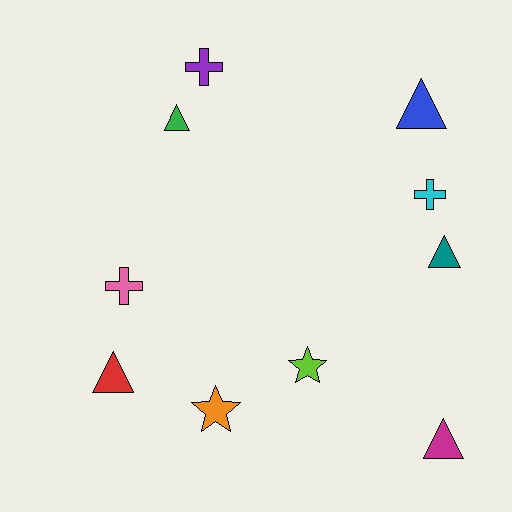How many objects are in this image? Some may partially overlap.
There are 10 objects.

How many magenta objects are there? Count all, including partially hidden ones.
There is 1 magenta object.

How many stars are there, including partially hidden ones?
There are 2 stars.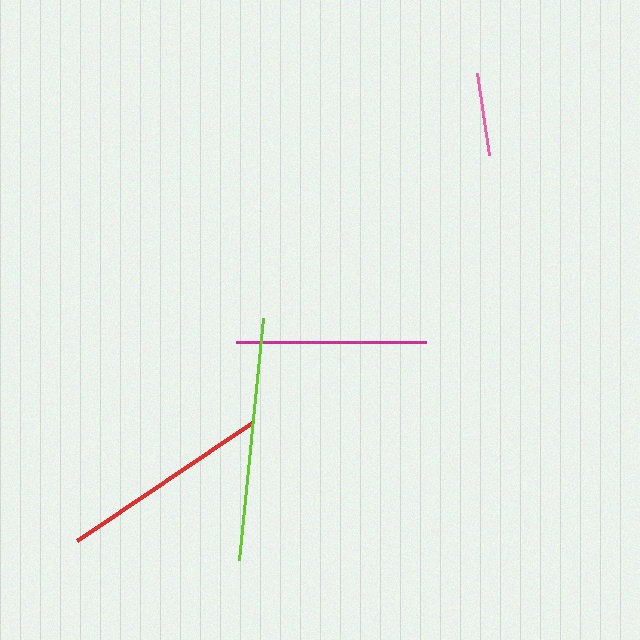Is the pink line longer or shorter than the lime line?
The lime line is longer than the pink line.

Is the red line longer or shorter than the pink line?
The red line is longer than the pink line.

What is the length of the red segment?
The red segment is approximately 211 pixels long.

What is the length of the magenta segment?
The magenta segment is approximately 191 pixels long.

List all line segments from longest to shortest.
From longest to shortest: lime, red, magenta, pink.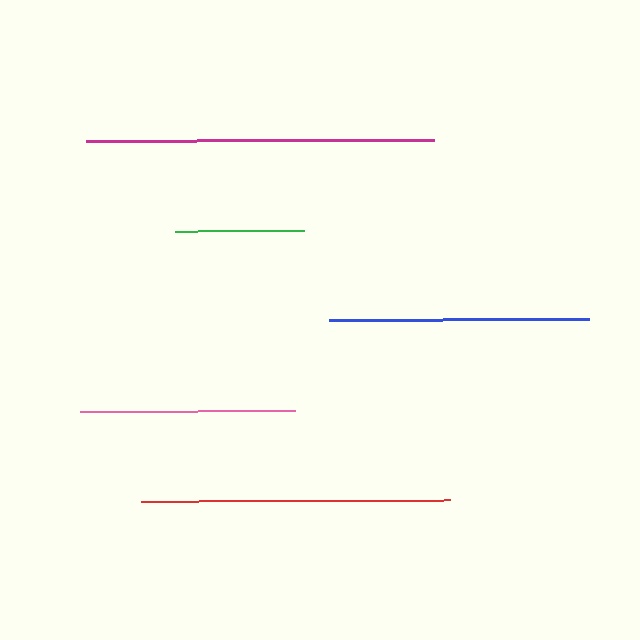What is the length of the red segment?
The red segment is approximately 309 pixels long.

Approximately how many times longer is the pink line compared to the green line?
The pink line is approximately 1.7 times the length of the green line.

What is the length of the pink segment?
The pink segment is approximately 215 pixels long.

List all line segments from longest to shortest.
From longest to shortest: magenta, red, blue, pink, green.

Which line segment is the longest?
The magenta line is the longest at approximately 348 pixels.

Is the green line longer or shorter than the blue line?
The blue line is longer than the green line.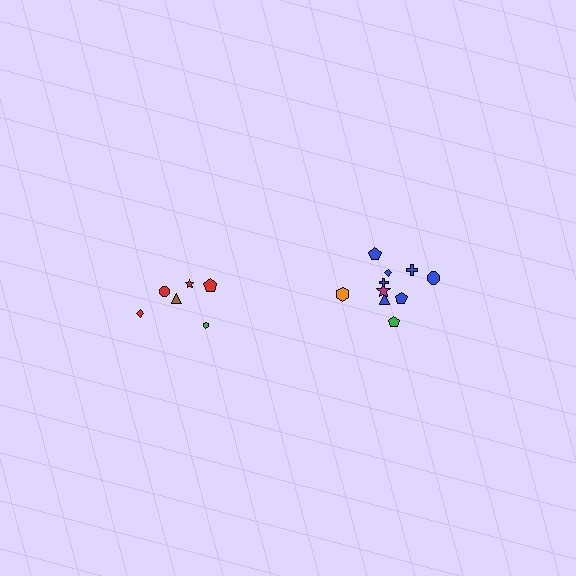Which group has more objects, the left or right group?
The right group.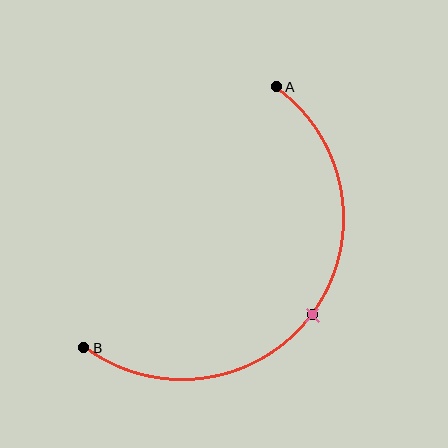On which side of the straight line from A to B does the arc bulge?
The arc bulges below and to the right of the straight line connecting A and B.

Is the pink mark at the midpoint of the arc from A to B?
Yes. The pink mark lies on the arc at equal arc-length from both A and B — it is the arc midpoint.